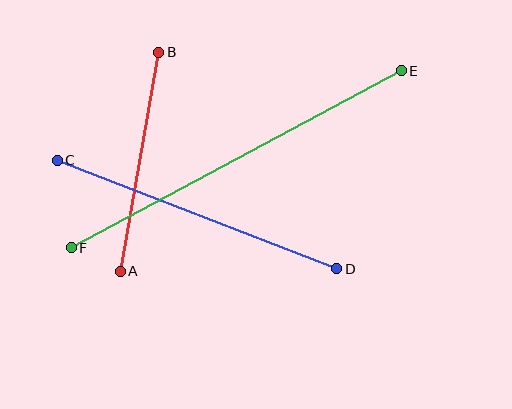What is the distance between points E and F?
The distance is approximately 375 pixels.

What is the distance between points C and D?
The distance is approximately 300 pixels.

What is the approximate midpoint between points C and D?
The midpoint is at approximately (197, 215) pixels.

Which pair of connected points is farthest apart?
Points E and F are farthest apart.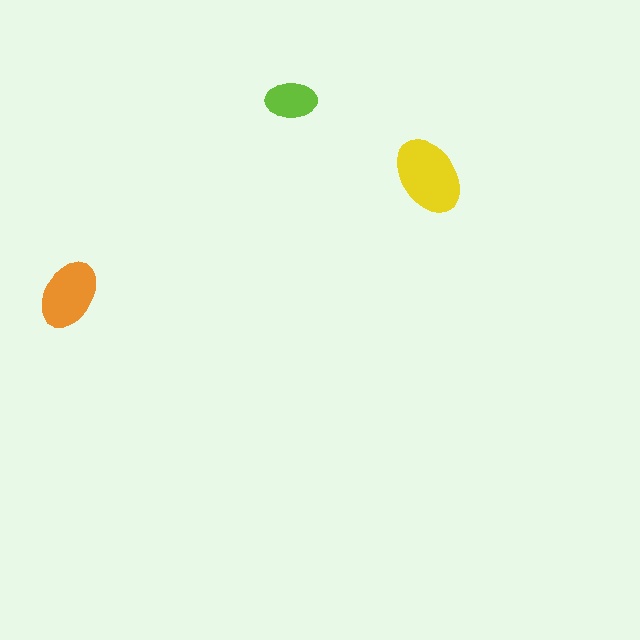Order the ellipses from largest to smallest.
the yellow one, the orange one, the lime one.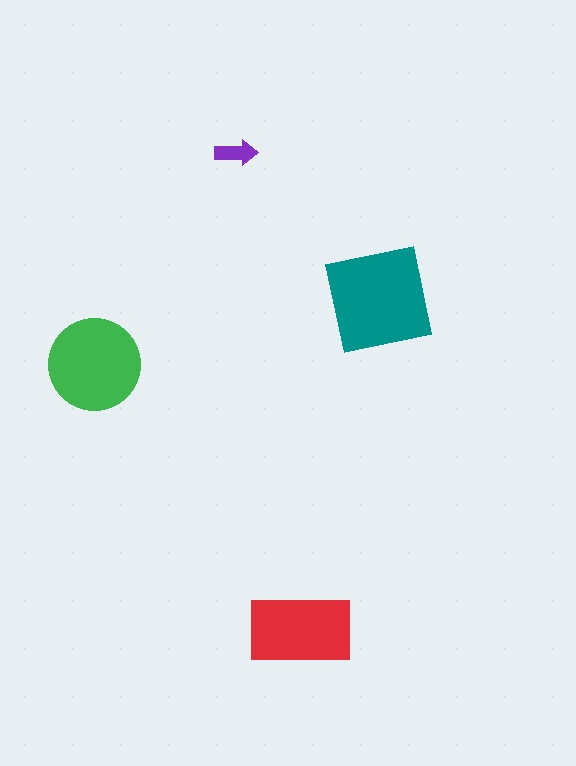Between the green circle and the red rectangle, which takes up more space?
The green circle.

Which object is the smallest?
The purple arrow.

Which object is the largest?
The teal square.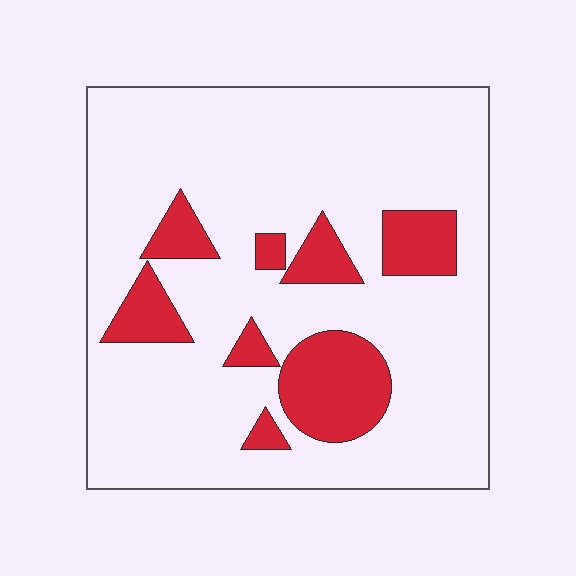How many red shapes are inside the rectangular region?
8.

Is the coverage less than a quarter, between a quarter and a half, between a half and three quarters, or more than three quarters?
Less than a quarter.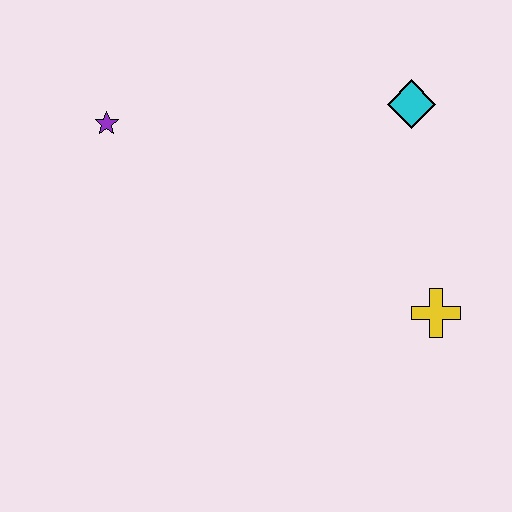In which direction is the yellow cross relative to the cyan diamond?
The yellow cross is below the cyan diamond.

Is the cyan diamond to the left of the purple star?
No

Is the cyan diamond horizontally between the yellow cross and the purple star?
Yes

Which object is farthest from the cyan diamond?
The purple star is farthest from the cyan diamond.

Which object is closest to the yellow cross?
The cyan diamond is closest to the yellow cross.